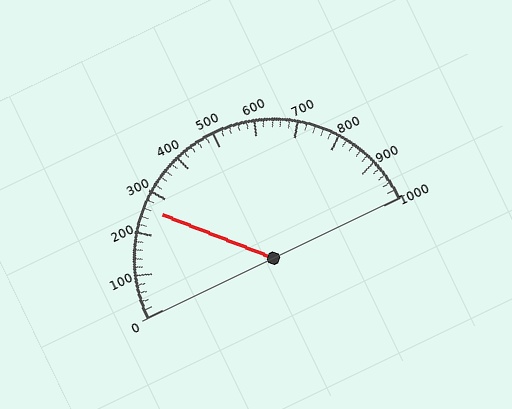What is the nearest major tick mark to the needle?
The nearest major tick mark is 300.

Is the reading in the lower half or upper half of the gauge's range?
The reading is in the lower half of the range (0 to 1000).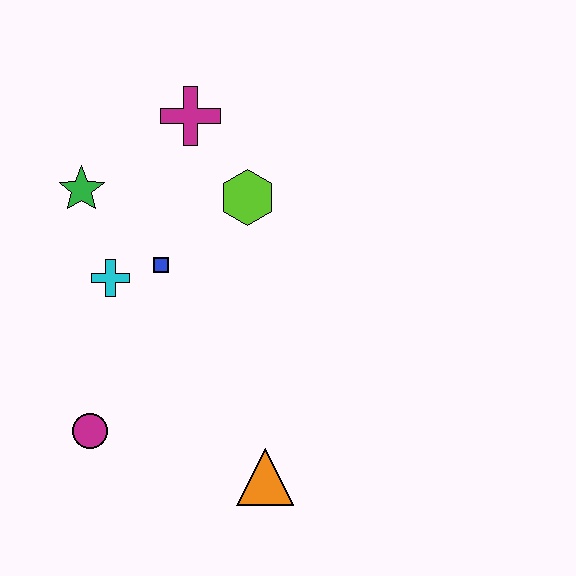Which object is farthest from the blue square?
The orange triangle is farthest from the blue square.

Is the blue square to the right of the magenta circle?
Yes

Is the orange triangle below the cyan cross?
Yes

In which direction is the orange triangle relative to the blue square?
The orange triangle is below the blue square.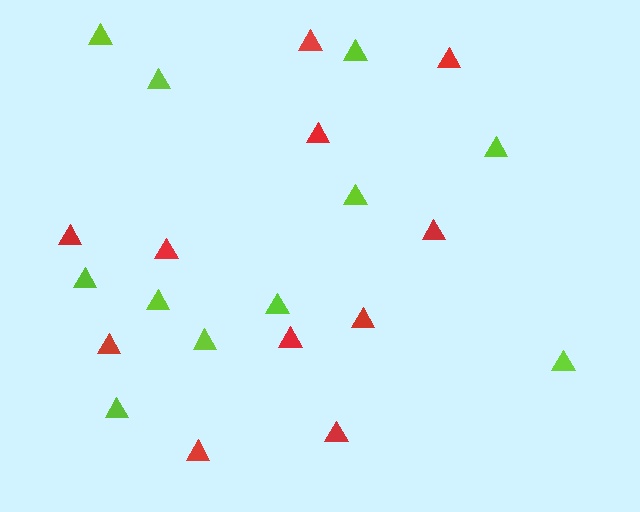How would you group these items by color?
There are 2 groups: one group of red triangles (11) and one group of lime triangles (11).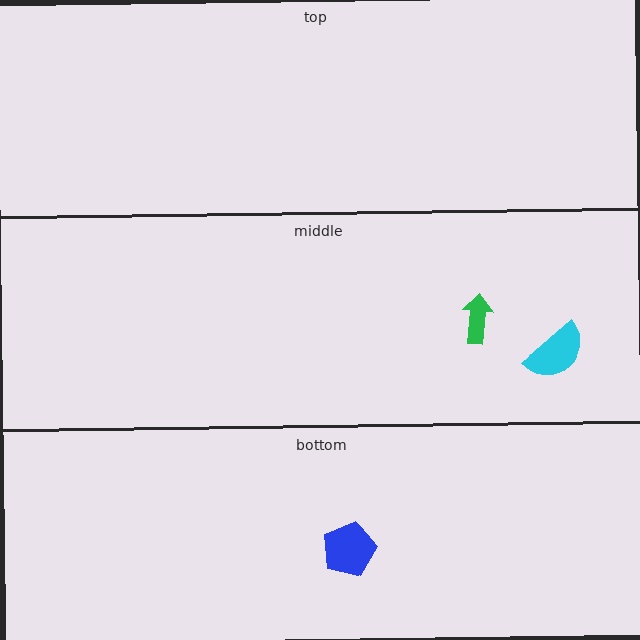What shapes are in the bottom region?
The blue pentagon.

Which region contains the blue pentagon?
The bottom region.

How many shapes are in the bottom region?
1.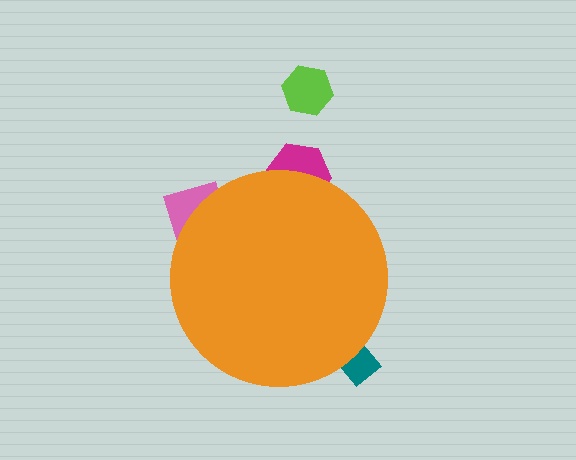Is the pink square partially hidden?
Yes, the pink square is partially hidden behind the orange circle.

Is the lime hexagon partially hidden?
No, the lime hexagon is fully visible.